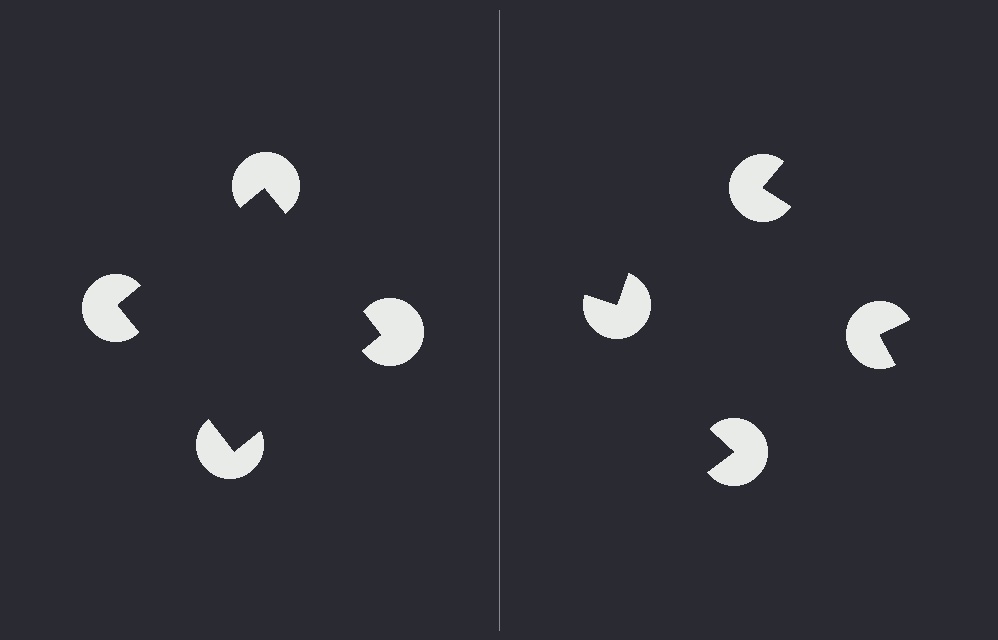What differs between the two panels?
The pac-man discs are positioned identically on both sides; only the wedge orientations differ. On the left they align to a square; on the right they are misaligned.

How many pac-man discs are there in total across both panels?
8 — 4 on each side.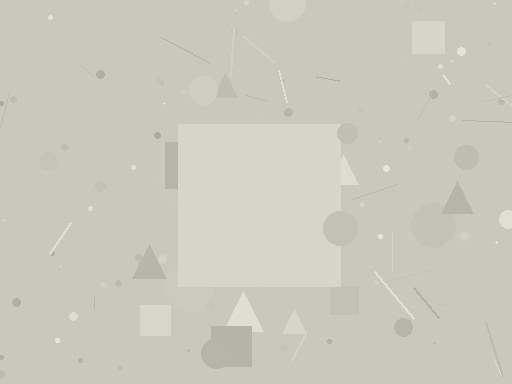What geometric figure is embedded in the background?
A square is embedded in the background.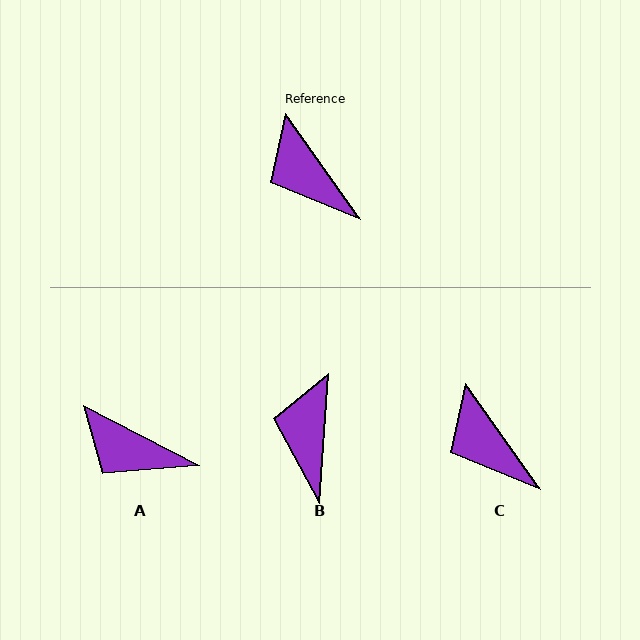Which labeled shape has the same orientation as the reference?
C.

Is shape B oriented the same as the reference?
No, it is off by about 39 degrees.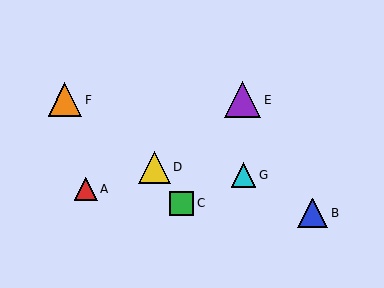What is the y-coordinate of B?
Object B is at y≈213.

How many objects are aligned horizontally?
2 objects (E, F) are aligned horizontally.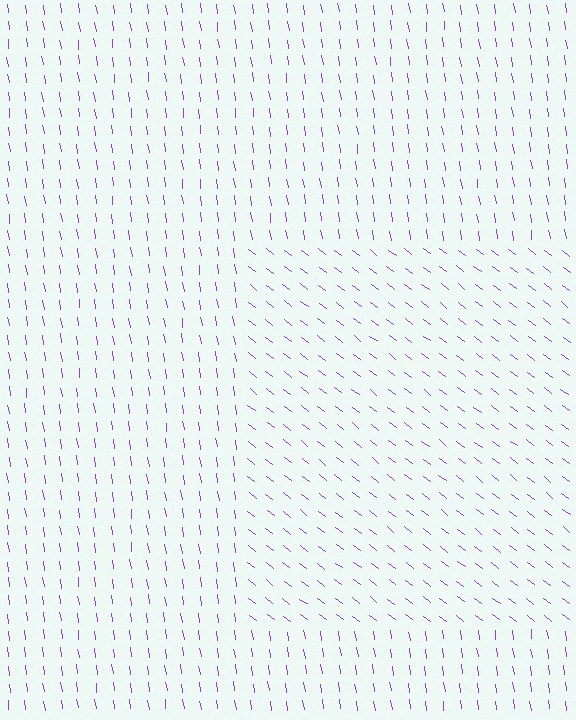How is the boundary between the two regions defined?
The boundary is defined purely by a change in line orientation (approximately 45 degrees difference). All lines are the same color and thickness.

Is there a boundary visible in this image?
Yes, there is a texture boundary formed by a change in line orientation.